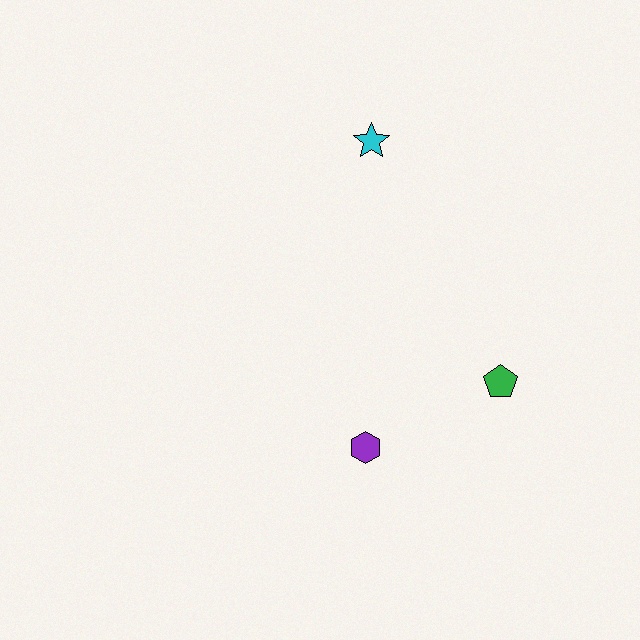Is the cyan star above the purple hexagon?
Yes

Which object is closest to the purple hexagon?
The green pentagon is closest to the purple hexagon.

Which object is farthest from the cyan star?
The purple hexagon is farthest from the cyan star.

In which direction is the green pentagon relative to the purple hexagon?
The green pentagon is to the right of the purple hexagon.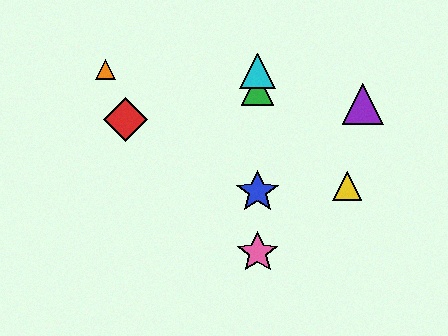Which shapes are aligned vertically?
The blue star, the green triangle, the cyan triangle, the pink star are aligned vertically.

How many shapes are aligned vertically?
4 shapes (the blue star, the green triangle, the cyan triangle, the pink star) are aligned vertically.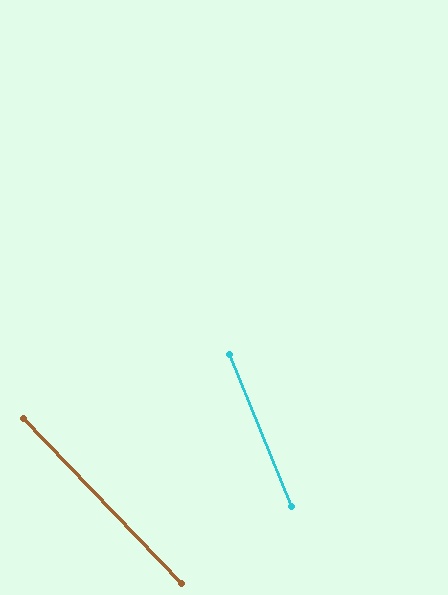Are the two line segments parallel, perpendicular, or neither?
Neither parallel nor perpendicular — they differ by about 22°.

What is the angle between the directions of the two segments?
Approximately 22 degrees.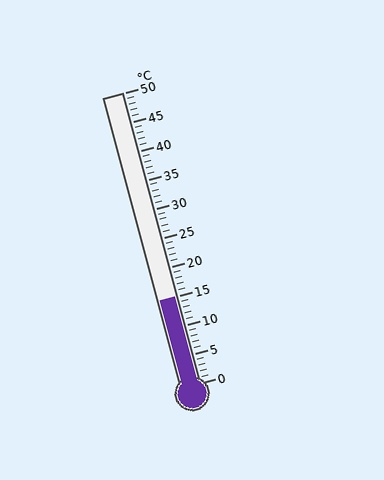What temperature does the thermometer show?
The thermometer shows approximately 15°C.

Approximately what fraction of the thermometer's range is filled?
The thermometer is filled to approximately 30% of its range.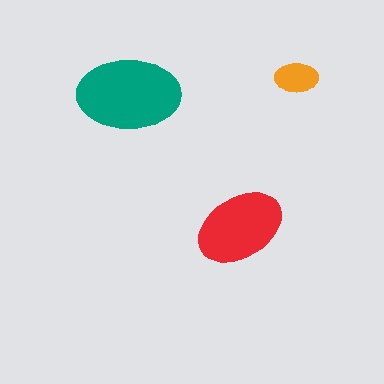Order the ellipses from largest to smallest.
the teal one, the red one, the orange one.